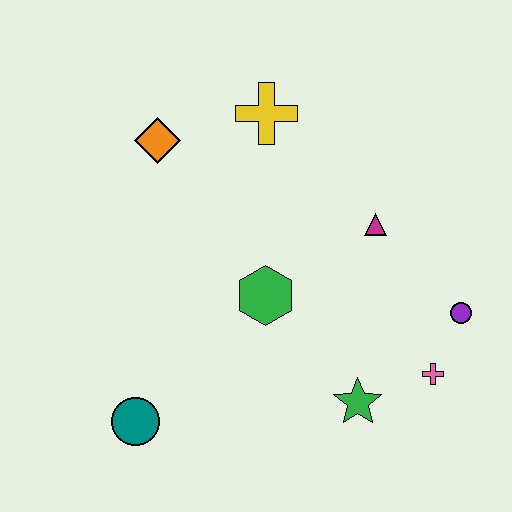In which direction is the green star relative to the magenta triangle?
The green star is below the magenta triangle.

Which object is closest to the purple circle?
The pink cross is closest to the purple circle.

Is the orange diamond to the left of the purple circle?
Yes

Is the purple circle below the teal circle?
No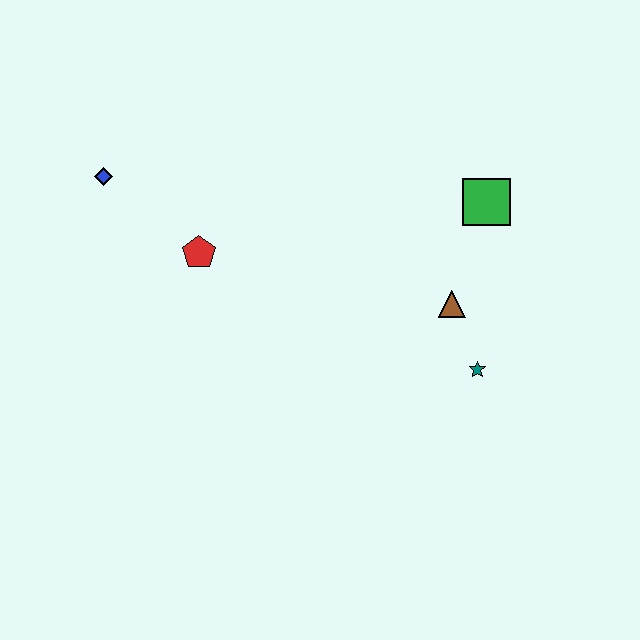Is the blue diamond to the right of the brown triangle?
No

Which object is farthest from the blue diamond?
The teal star is farthest from the blue diamond.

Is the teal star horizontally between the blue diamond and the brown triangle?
No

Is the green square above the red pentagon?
Yes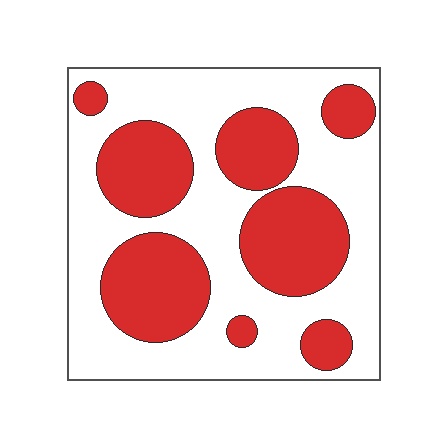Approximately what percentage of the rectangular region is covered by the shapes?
Approximately 40%.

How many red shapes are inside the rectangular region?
8.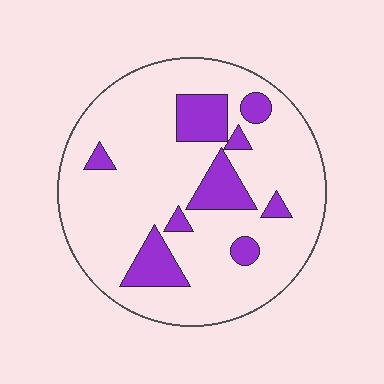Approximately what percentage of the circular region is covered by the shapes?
Approximately 20%.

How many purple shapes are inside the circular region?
9.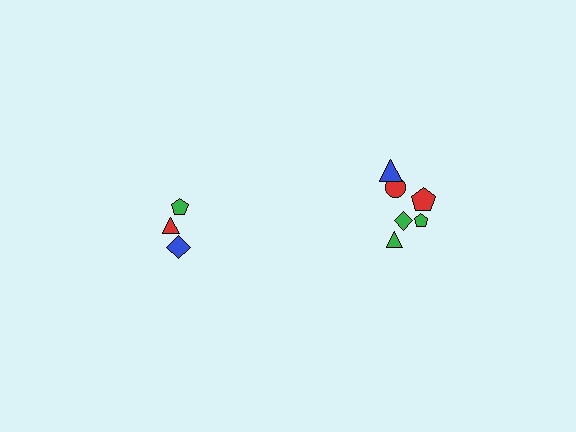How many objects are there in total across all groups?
There are 9 objects.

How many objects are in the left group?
There are 3 objects.